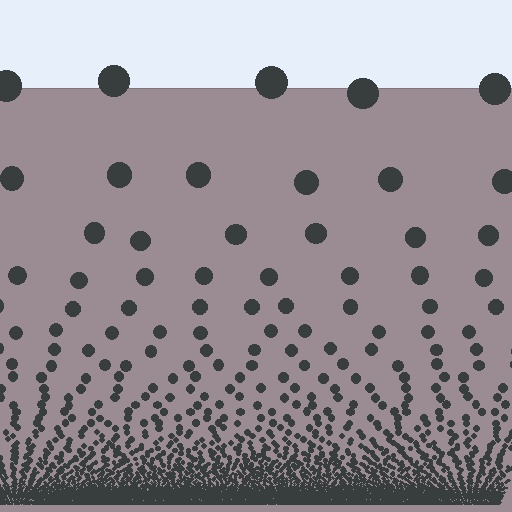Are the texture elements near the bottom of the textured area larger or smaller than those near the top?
Smaller. The gradient is inverted — elements near the bottom are smaller and denser.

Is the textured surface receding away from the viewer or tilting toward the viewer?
The surface appears to tilt toward the viewer. Texture elements get larger and sparser toward the top.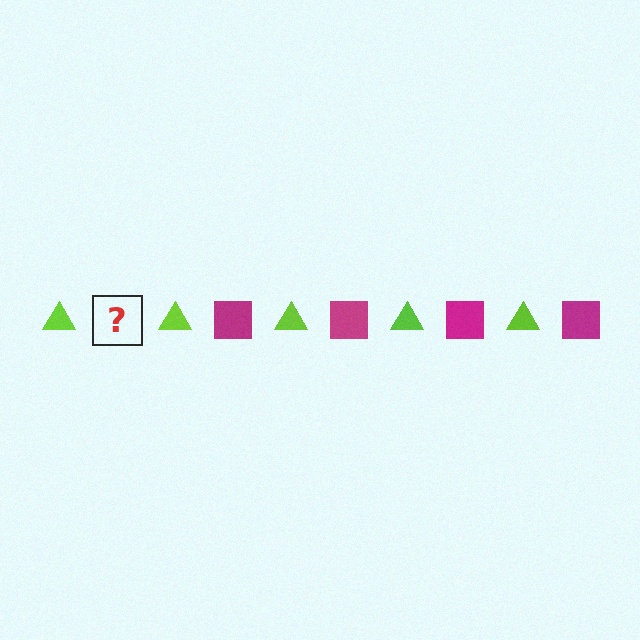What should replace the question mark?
The question mark should be replaced with a magenta square.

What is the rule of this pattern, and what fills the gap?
The rule is that the pattern alternates between lime triangle and magenta square. The gap should be filled with a magenta square.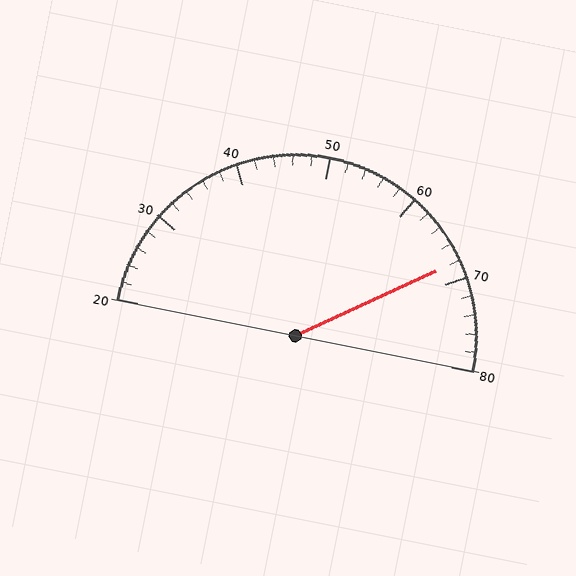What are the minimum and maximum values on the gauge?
The gauge ranges from 20 to 80.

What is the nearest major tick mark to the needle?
The nearest major tick mark is 70.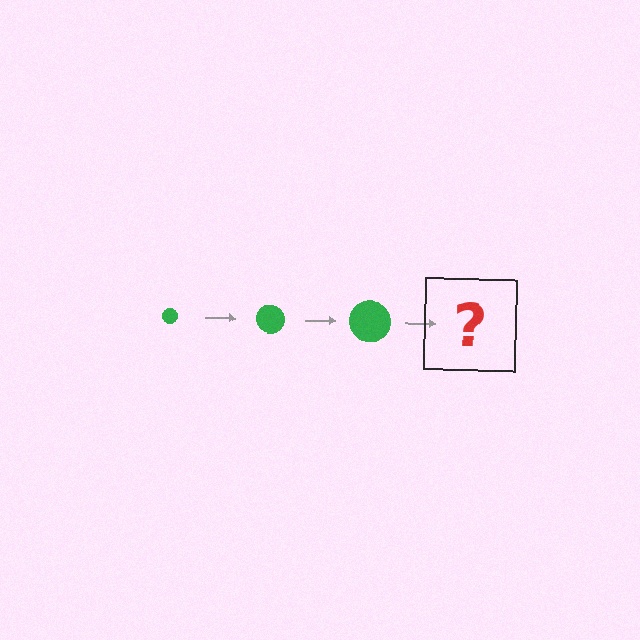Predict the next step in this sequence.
The next step is a green circle, larger than the previous one.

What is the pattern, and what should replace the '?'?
The pattern is that the circle gets progressively larger each step. The '?' should be a green circle, larger than the previous one.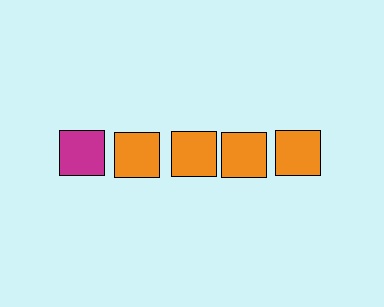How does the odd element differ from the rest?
It has a different color: magenta instead of orange.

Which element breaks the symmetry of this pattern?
The magenta square in the top row, leftmost column breaks the symmetry. All other shapes are orange squares.